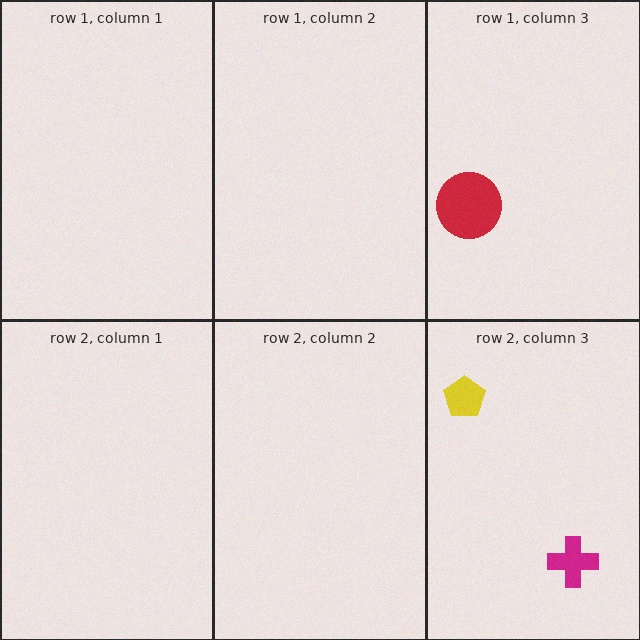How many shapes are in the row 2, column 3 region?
2.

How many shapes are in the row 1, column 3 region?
1.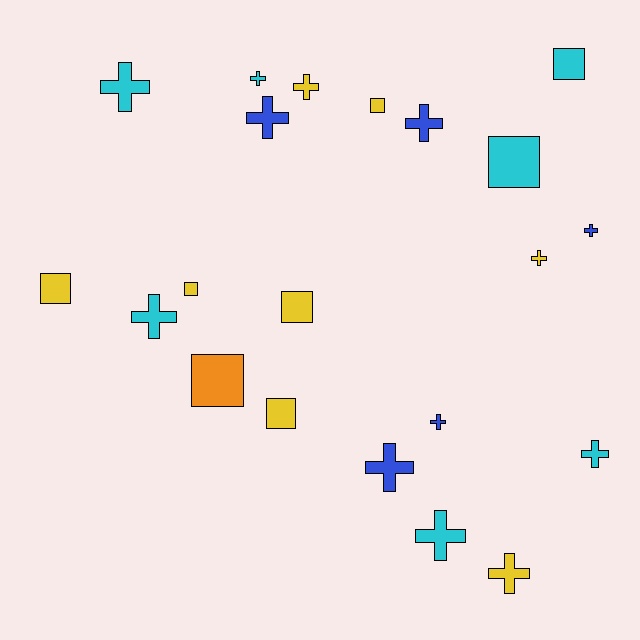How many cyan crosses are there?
There are 5 cyan crosses.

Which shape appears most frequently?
Cross, with 13 objects.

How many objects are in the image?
There are 21 objects.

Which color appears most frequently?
Yellow, with 8 objects.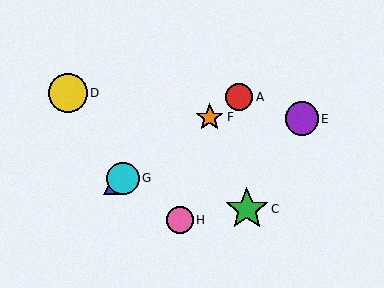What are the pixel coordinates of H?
Object H is at (180, 220).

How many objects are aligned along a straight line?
4 objects (A, B, F, G) are aligned along a straight line.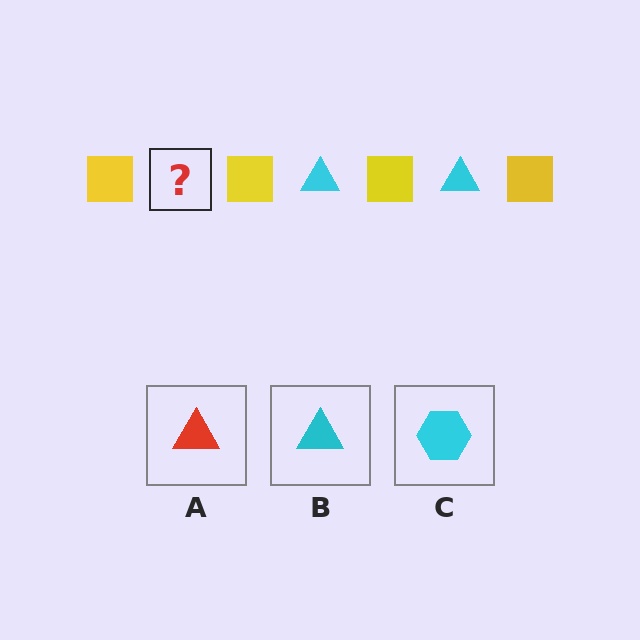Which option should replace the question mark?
Option B.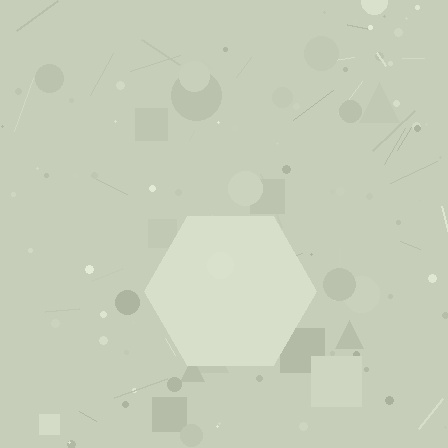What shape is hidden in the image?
A hexagon is hidden in the image.